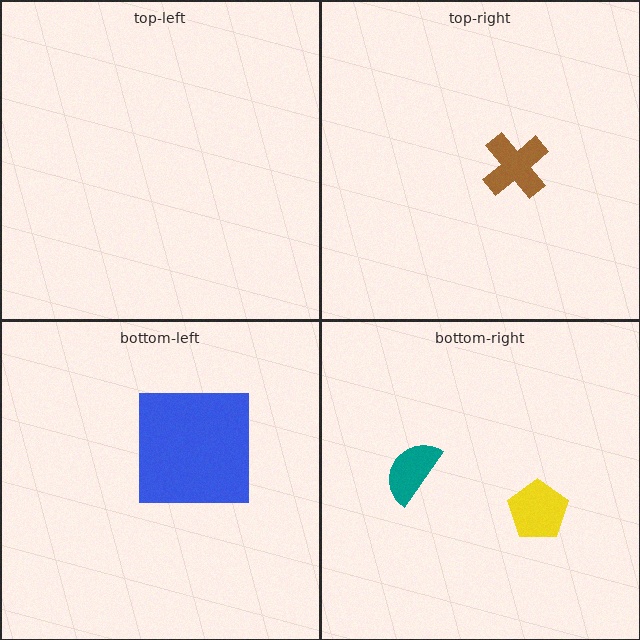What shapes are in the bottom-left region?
The blue square.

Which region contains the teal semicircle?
The bottom-right region.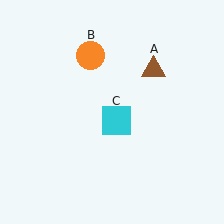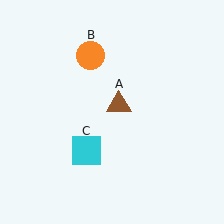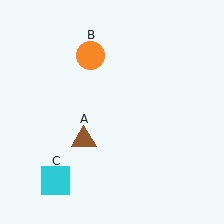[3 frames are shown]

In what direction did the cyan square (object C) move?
The cyan square (object C) moved down and to the left.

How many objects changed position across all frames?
2 objects changed position: brown triangle (object A), cyan square (object C).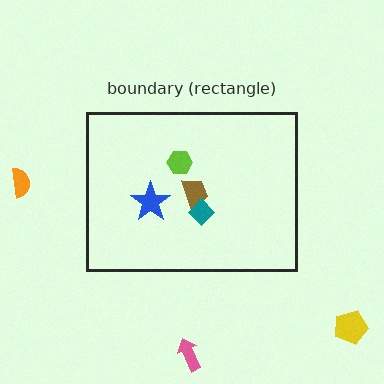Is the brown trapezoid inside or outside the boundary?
Inside.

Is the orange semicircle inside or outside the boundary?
Outside.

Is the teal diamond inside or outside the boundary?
Inside.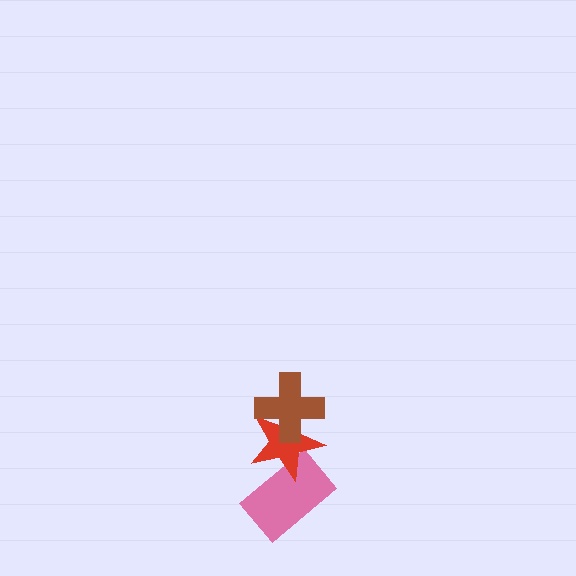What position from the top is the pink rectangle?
The pink rectangle is 3rd from the top.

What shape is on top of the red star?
The brown cross is on top of the red star.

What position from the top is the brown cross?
The brown cross is 1st from the top.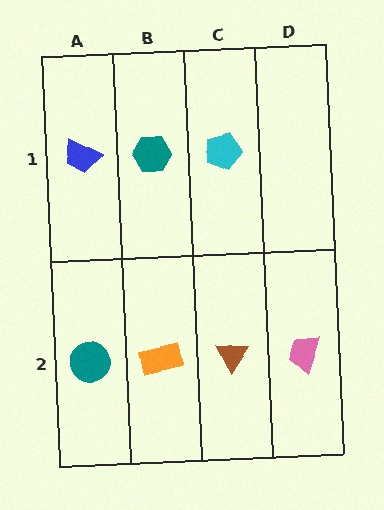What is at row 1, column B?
A teal hexagon.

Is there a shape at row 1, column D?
No, that cell is empty.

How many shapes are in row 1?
3 shapes.